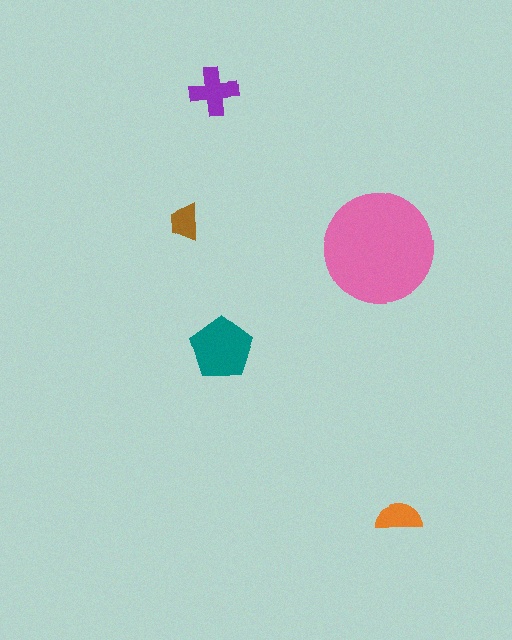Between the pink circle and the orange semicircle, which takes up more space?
The pink circle.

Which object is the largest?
The pink circle.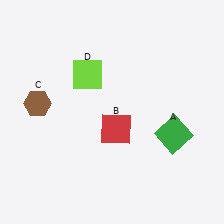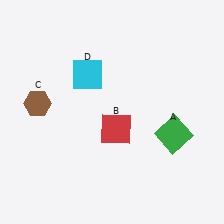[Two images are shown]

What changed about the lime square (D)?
In Image 1, D is lime. In Image 2, it changed to cyan.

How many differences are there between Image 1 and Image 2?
There is 1 difference between the two images.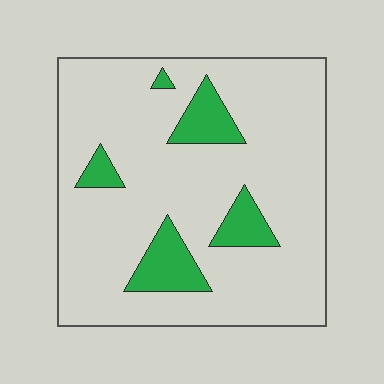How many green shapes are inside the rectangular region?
5.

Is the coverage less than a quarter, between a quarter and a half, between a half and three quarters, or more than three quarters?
Less than a quarter.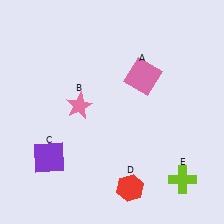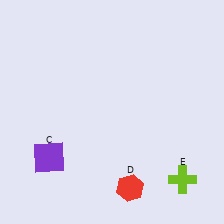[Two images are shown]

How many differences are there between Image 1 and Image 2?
There are 2 differences between the two images.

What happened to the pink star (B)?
The pink star (B) was removed in Image 2. It was in the top-left area of Image 1.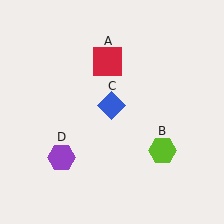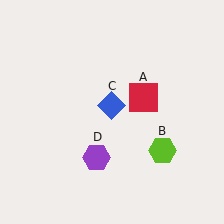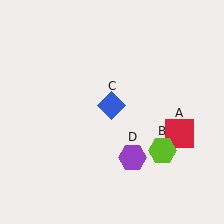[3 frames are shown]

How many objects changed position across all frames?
2 objects changed position: red square (object A), purple hexagon (object D).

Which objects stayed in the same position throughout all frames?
Lime hexagon (object B) and blue diamond (object C) remained stationary.